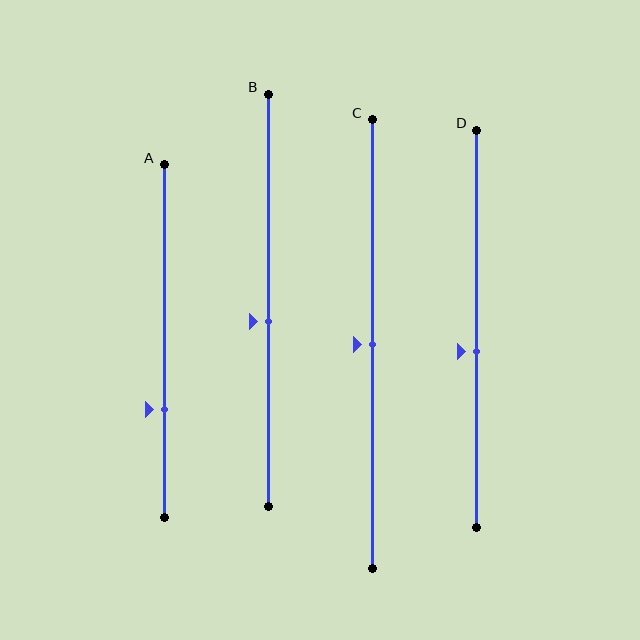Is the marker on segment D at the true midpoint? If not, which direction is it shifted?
No, the marker on segment D is shifted downward by about 6% of the segment length.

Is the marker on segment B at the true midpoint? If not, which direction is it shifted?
No, the marker on segment B is shifted downward by about 5% of the segment length.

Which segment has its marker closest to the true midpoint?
Segment C has its marker closest to the true midpoint.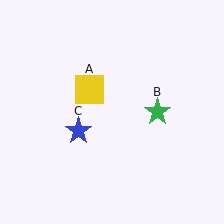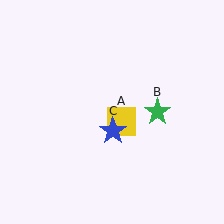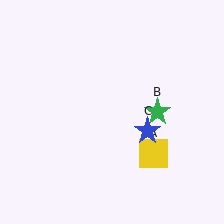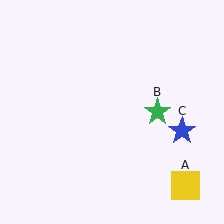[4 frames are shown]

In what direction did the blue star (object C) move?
The blue star (object C) moved right.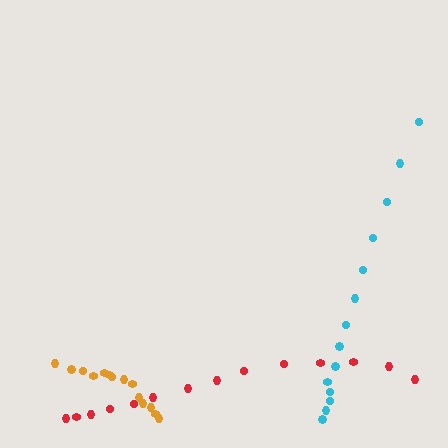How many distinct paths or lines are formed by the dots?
There are 3 distinct paths.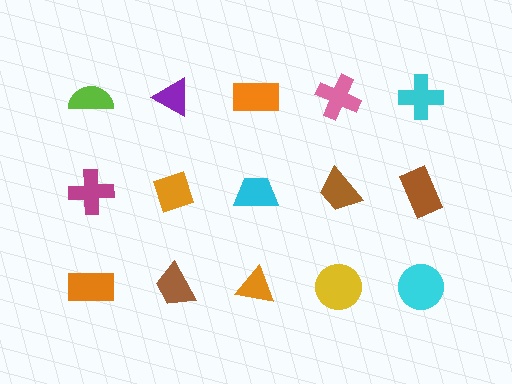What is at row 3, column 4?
A yellow circle.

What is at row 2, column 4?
A brown trapezoid.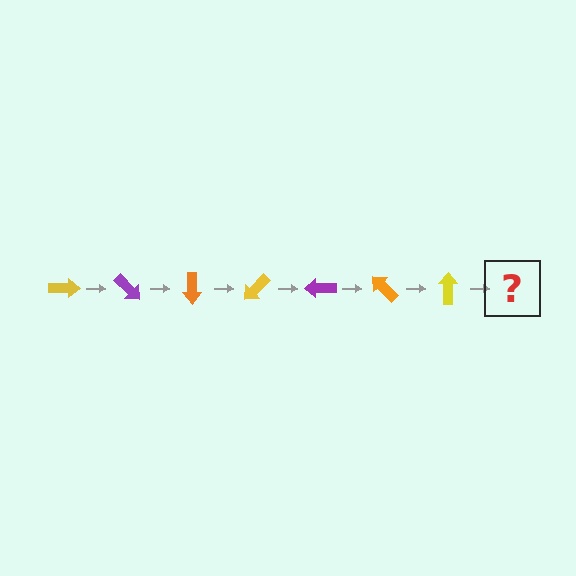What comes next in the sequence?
The next element should be a purple arrow, rotated 315 degrees from the start.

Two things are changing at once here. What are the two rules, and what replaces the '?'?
The two rules are that it rotates 45 degrees each step and the color cycles through yellow, purple, and orange. The '?' should be a purple arrow, rotated 315 degrees from the start.